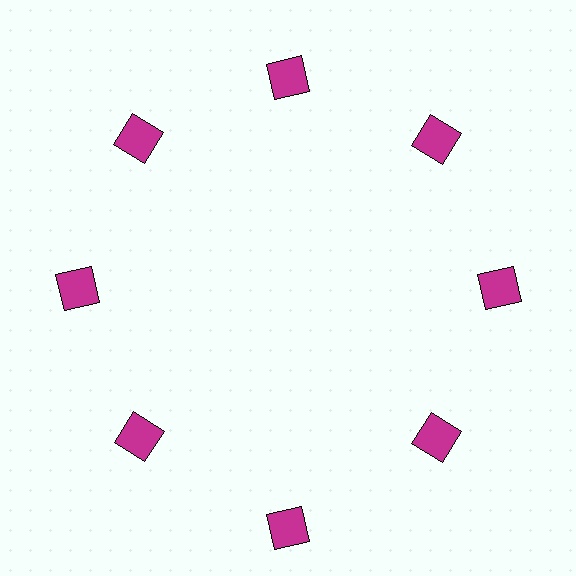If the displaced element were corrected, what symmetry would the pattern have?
It would have 8-fold rotational symmetry — the pattern would map onto itself every 45 degrees.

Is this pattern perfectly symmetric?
No. The 8 magenta squares are arranged in a ring, but one element near the 6 o'clock position is pushed outward from the center, breaking the 8-fold rotational symmetry.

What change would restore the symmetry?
The symmetry would be restored by moving it inward, back onto the ring so that all 8 squares sit at equal angles and equal distance from the center.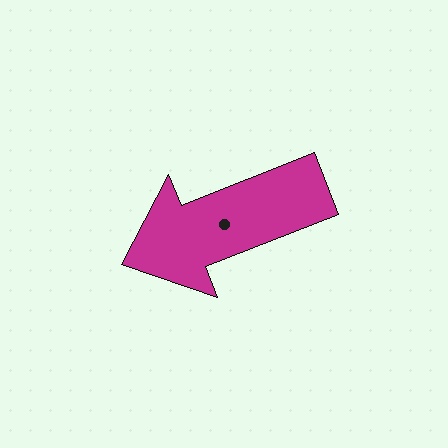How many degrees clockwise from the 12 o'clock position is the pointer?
Approximately 248 degrees.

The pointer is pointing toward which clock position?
Roughly 8 o'clock.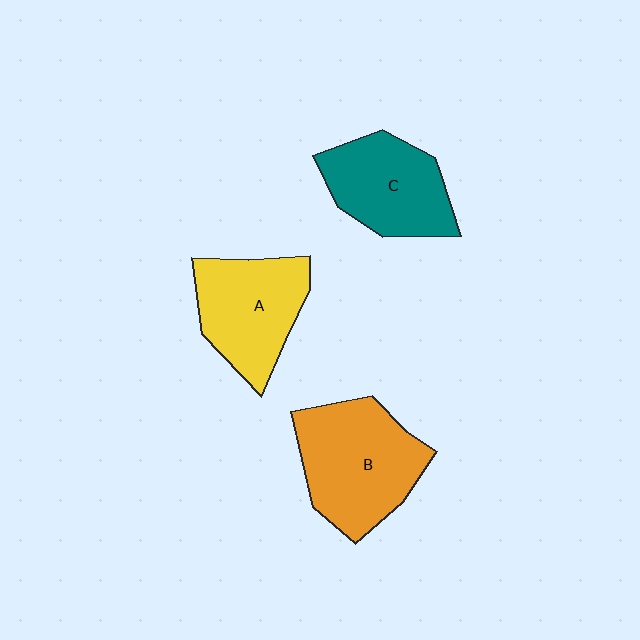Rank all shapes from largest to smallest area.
From largest to smallest: B (orange), A (yellow), C (teal).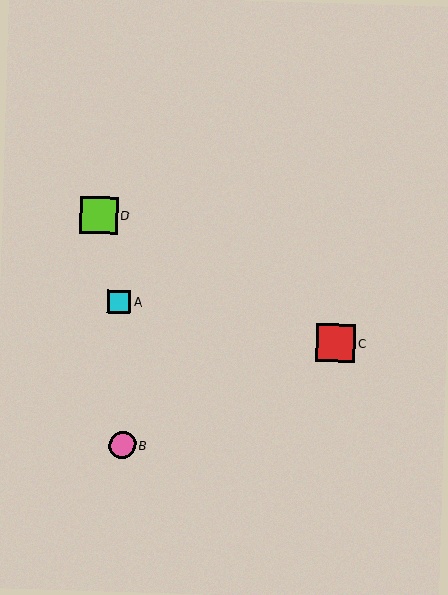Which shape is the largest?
The red square (labeled C) is the largest.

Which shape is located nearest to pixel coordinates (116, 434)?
The pink circle (labeled B) at (123, 445) is nearest to that location.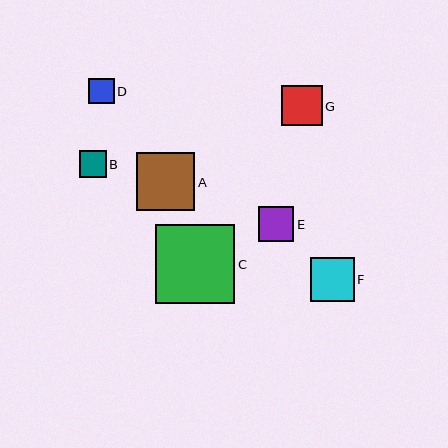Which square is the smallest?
Square D is the smallest with a size of approximately 26 pixels.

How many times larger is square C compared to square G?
Square C is approximately 2.0 times the size of square G.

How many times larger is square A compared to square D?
Square A is approximately 2.3 times the size of square D.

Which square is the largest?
Square C is the largest with a size of approximately 79 pixels.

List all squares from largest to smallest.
From largest to smallest: C, A, F, G, E, B, D.